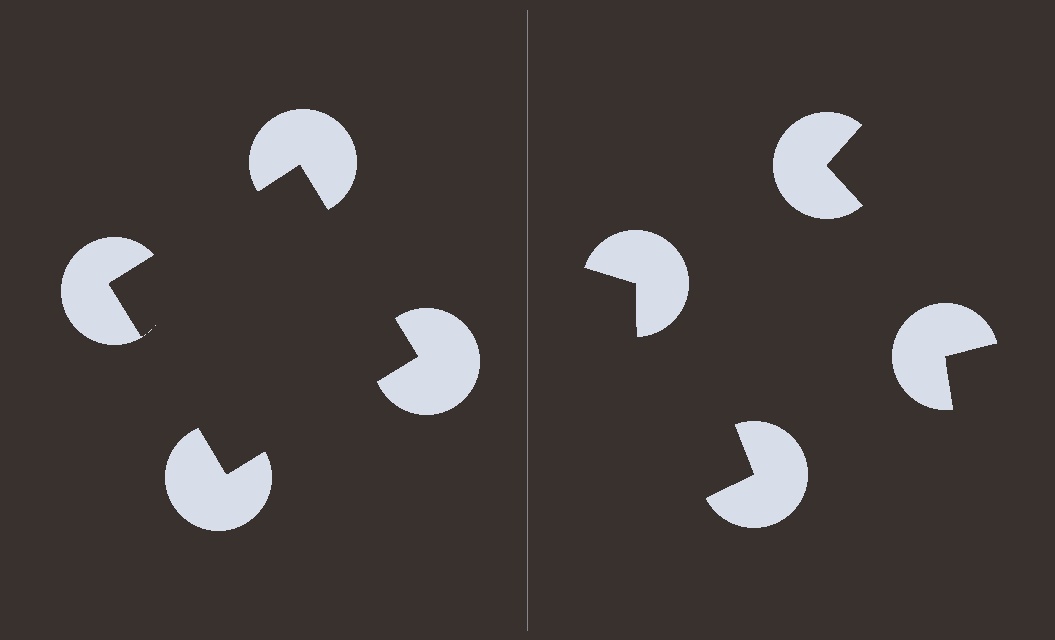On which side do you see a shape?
An illusory square appears on the left side. On the right side the wedge cuts are rotated, so no coherent shape forms.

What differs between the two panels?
The pac-man discs are positioned identically on both sides; only the wedge orientations differ. On the left they align to a square; on the right they are misaligned.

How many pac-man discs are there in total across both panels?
8 — 4 on each side.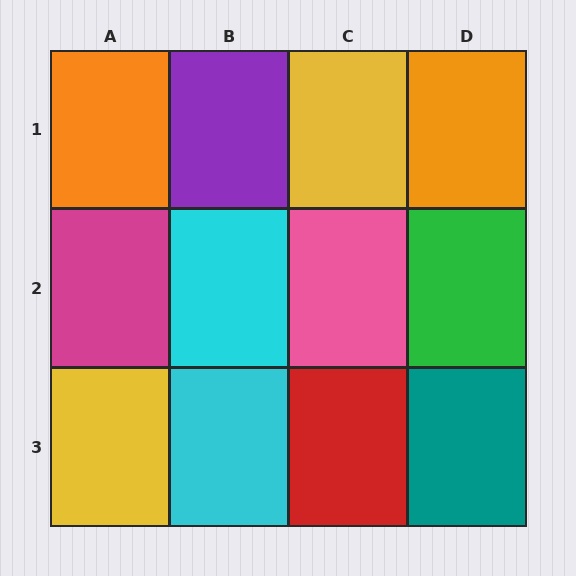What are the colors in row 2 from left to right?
Magenta, cyan, pink, green.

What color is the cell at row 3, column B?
Cyan.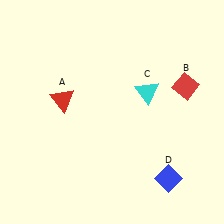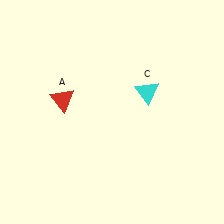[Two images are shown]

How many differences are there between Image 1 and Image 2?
There are 2 differences between the two images.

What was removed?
The red diamond (B), the blue diamond (D) were removed in Image 2.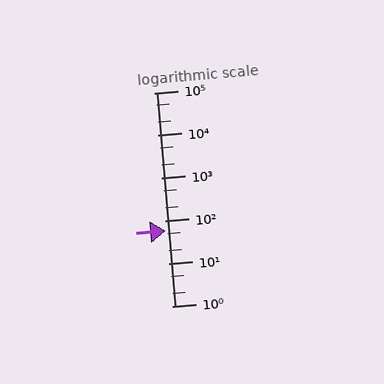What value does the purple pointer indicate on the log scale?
The pointer indicates approximately 58.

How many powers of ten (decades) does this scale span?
The scale spans 5 decades, from 1 to 100000.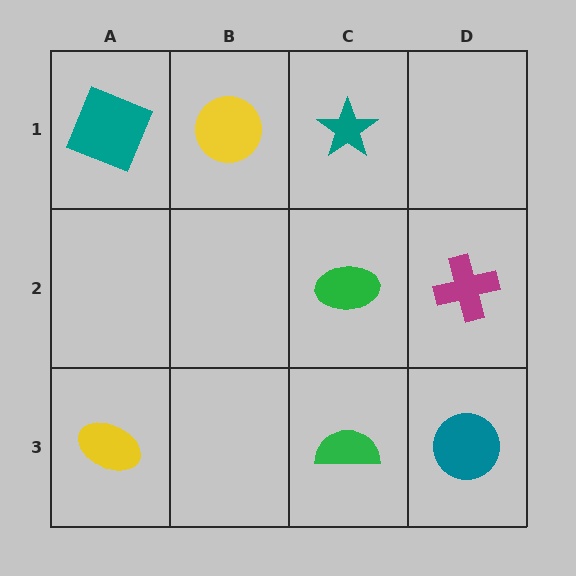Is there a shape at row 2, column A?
No, that cell is empty.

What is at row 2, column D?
A magenta cross.